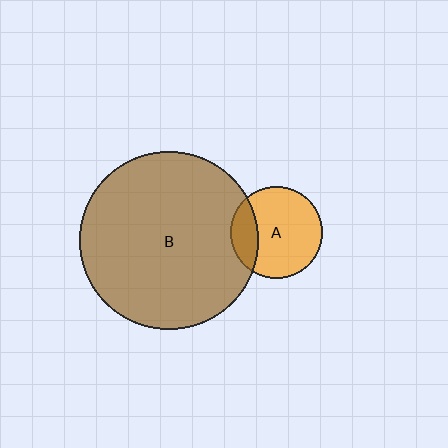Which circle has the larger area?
Circle B (brown).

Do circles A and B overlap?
Yes.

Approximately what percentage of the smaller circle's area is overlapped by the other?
Approximately 20%.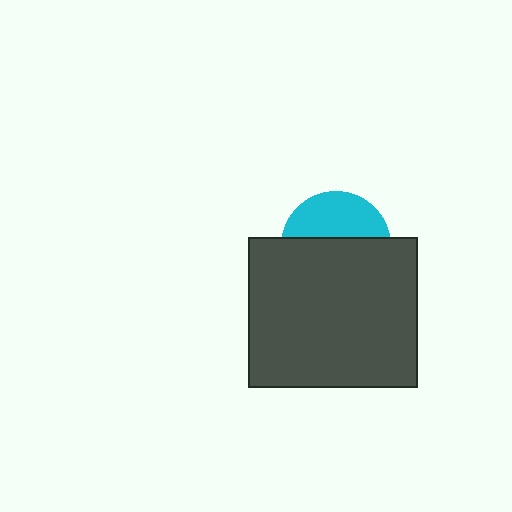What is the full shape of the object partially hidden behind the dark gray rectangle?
The partially hidden object is a cyan circle.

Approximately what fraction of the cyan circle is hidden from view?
Roughly 60% of the cyan circle is hidden behind the dark gray rectangle.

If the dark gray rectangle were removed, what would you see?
You would see the complete cyan circle.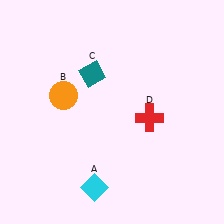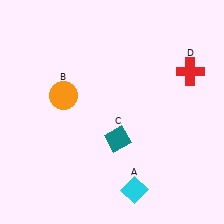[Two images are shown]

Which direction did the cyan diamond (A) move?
The cyan diamond (A) moved right.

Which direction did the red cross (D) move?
The red cross (D) moved up.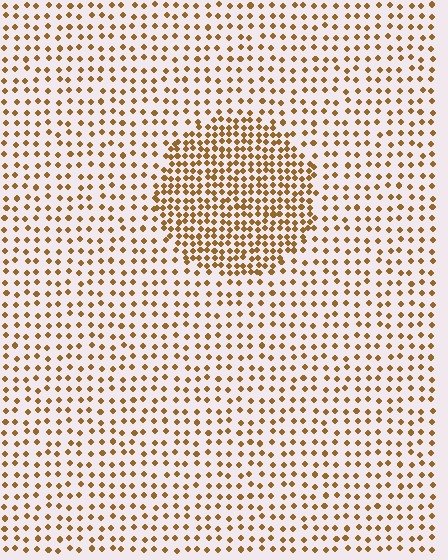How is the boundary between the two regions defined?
The boundary is defined by a change in element density (approximately 2.2x ratio). All elements are the same color, size, and shape.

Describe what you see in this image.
The image contains small brown elements arranged at two different densities. A circle-shaped region is visible where the elements are more densely packed than the surrounding area.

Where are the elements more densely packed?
The elements are more densely packed inside the circle boundary.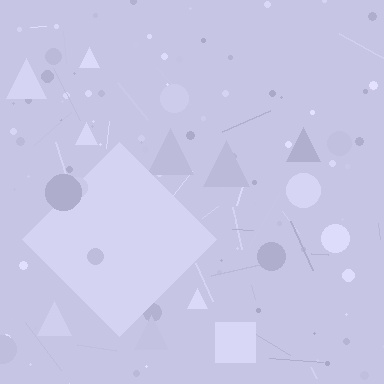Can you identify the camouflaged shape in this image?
The camouflaged shape is a diamond.